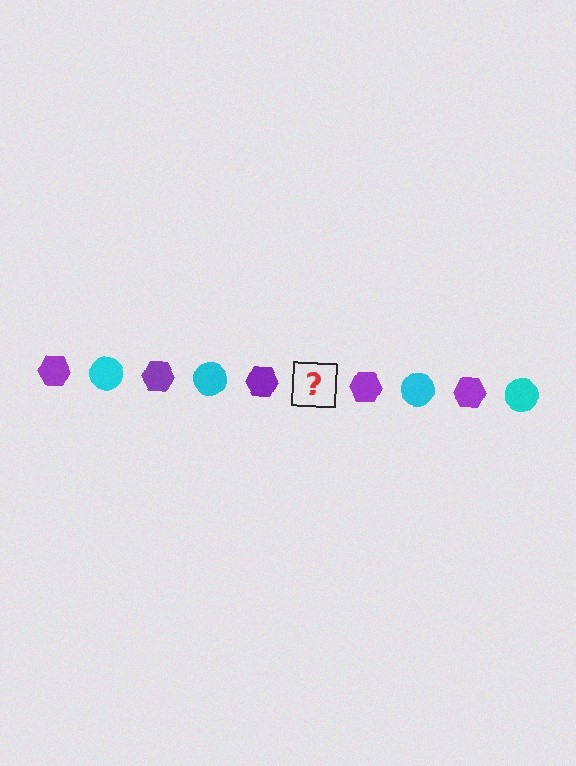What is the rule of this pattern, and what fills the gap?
The rule is that the pattern alternates between purple hexagon and cyan circle. The gap should be filled with a cyan circle.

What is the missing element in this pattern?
The missing element is a cyan circle.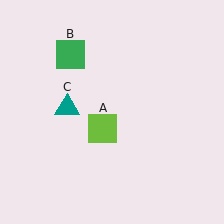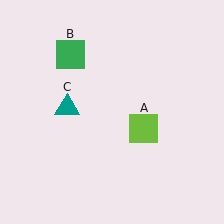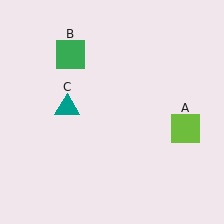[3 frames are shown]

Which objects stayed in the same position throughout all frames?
Green square (object B) and teal triangle (object C) remained stationary.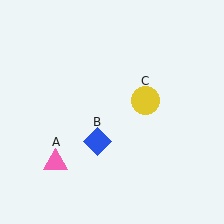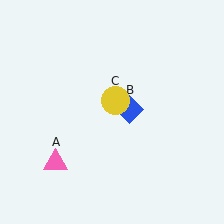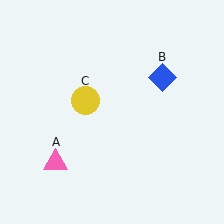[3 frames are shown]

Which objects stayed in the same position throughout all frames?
Pink triangle (object A) remained stationary.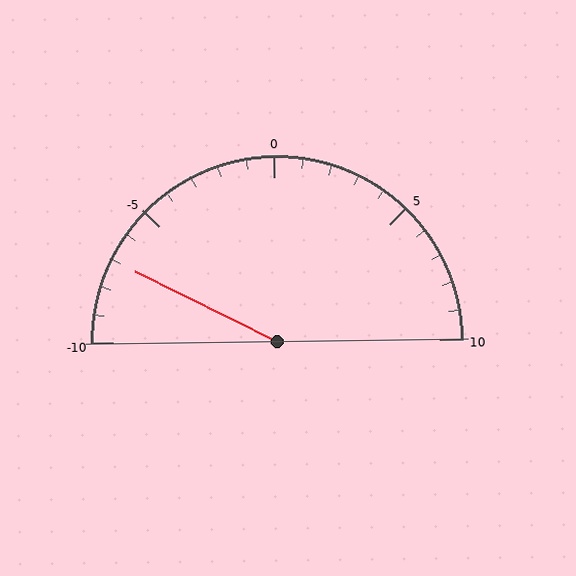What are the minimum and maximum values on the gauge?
The gauge ranges from -10 to 10.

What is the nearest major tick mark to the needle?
The nearest major tick mark is -5.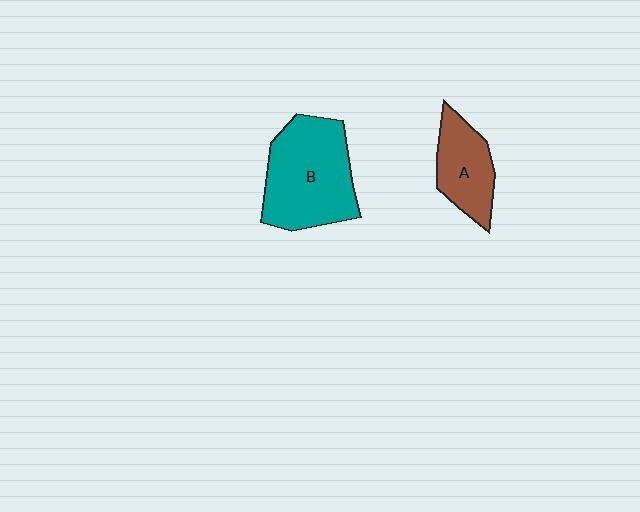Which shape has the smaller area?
Shape A (brown).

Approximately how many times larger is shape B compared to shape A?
Approximately 1.8 times.